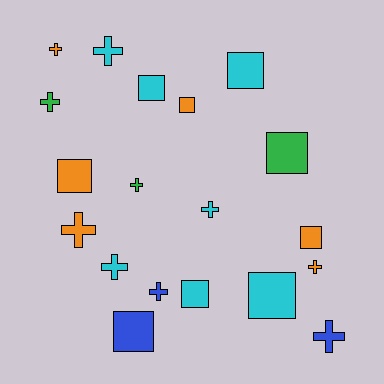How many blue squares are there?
There is 1 blue square.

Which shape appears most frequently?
Cross, with 10 objects.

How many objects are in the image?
There are 19 objects.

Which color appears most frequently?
Cyan, with 7 objects.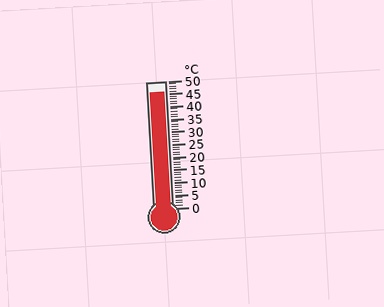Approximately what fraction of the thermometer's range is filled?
The thermometer is filled to approximately 90% of its range.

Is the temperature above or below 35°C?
The temperature is above 35°C.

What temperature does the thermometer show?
The thermometer shows approximately 46°C.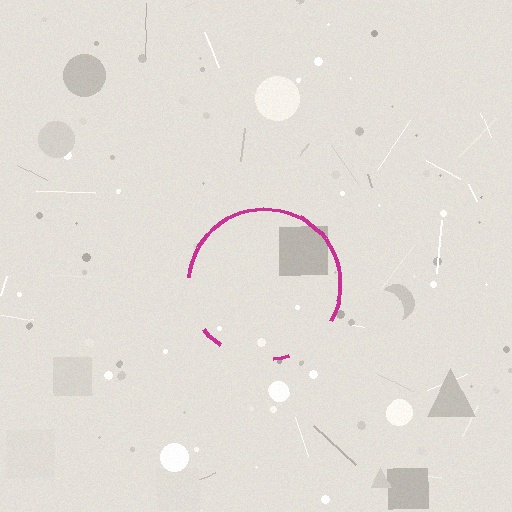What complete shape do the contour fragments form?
The contour fragments form a circle.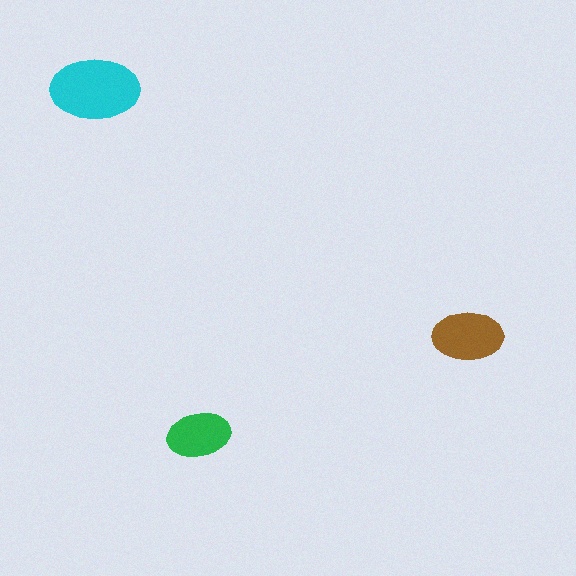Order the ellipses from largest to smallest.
the cyan one, the brown one, the green one.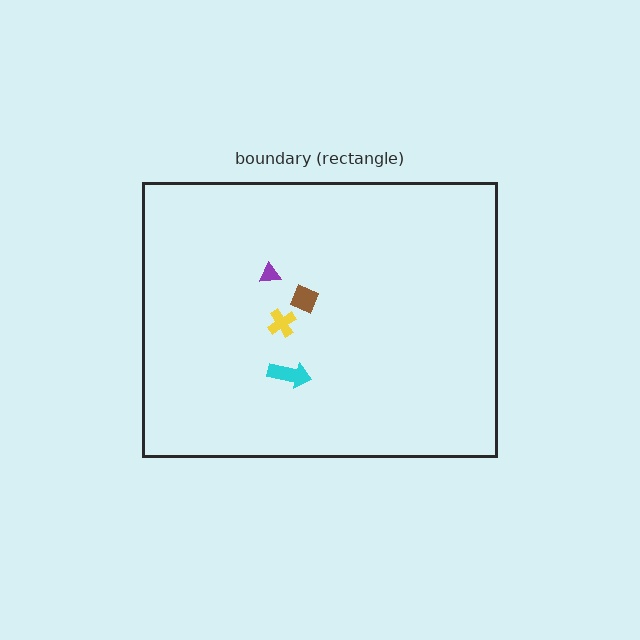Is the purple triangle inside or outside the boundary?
Inside.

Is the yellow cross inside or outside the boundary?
Inside.